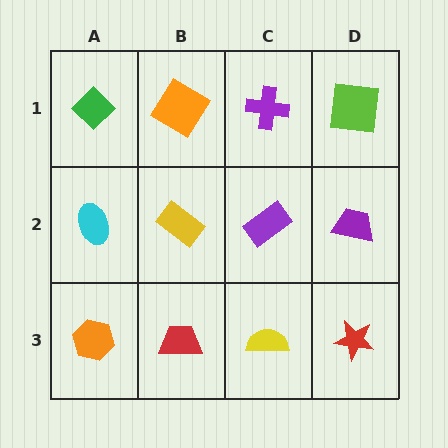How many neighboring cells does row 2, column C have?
4.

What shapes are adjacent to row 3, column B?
A yellow rectangle (row 2, column B), an orange hexagon (row 3, column A), a yellow semicircle (row 3, column C).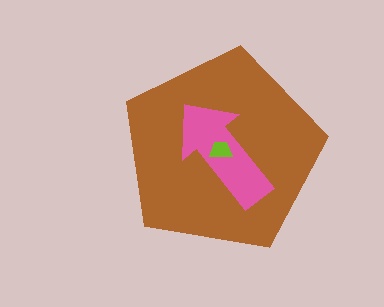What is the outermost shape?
The brown pentagon.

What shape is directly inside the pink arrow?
The lime trapezoid.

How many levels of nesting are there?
3.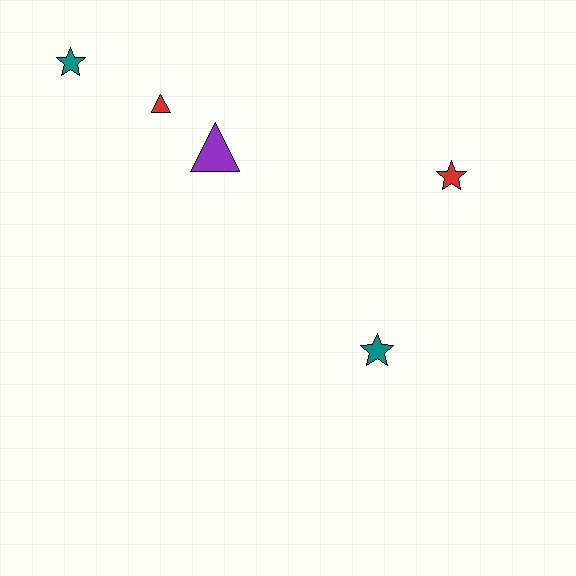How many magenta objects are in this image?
There are no magenta objects.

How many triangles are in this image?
There are 2 triangles.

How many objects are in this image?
There are 5 objects.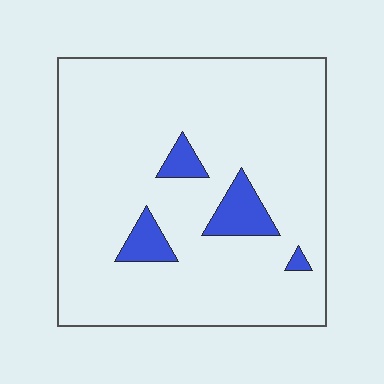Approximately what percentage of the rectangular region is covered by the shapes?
Approximately 10%.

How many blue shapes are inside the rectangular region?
4.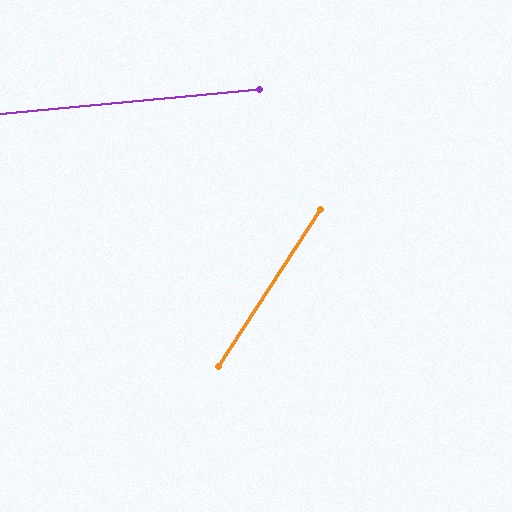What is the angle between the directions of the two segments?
Approximately 52 degrees.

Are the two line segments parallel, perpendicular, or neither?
Neither parallel nor perpendicular — they differ by about 52°.